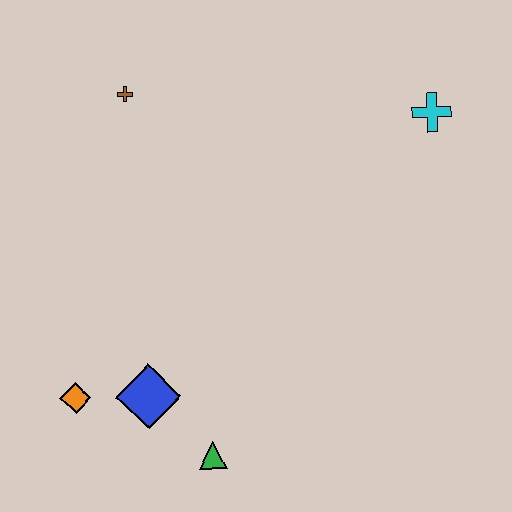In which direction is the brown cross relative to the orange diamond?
The brown cross is above the orange diamond.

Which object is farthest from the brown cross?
The green triangle is farthest from the brown cross.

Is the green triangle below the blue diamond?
Yes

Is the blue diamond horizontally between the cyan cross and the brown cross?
Yes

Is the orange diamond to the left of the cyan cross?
Yes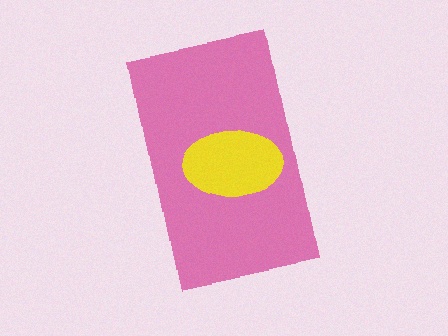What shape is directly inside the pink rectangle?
The yellow ellipse.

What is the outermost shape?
The pink rectangle.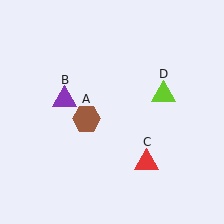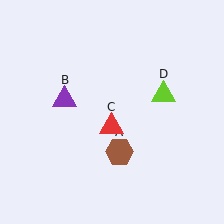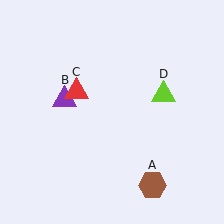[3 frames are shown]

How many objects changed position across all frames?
2 objects changed position: brown hexagon (object A), red triangle (object C).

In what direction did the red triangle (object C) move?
The red triangle (object C) moved up and to the left.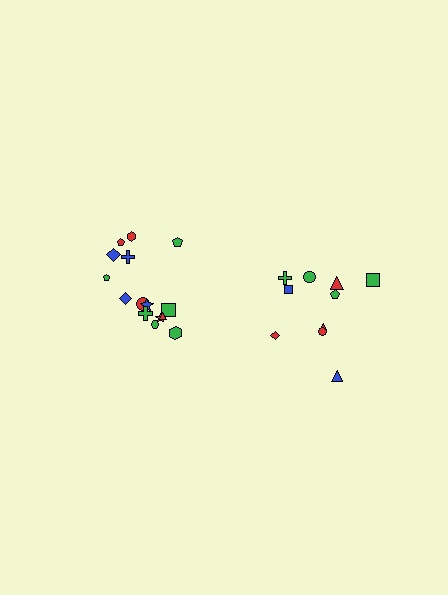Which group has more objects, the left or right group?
The left group.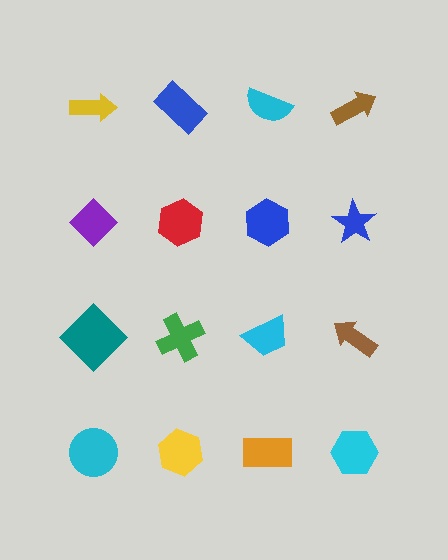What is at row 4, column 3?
An orange rectangle.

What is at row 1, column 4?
A brown arrow.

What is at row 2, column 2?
A red hexagon.